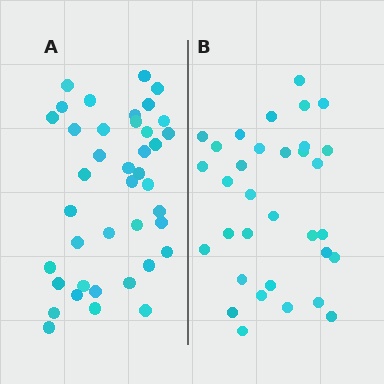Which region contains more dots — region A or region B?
Region A (the left region) has more dots.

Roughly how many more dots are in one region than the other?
Region A has roughly 8 or so more dots than region B.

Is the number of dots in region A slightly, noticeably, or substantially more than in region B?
Region A has only slightly more — the two regions are fairly close. The ratio is roughly 1.2 to 1.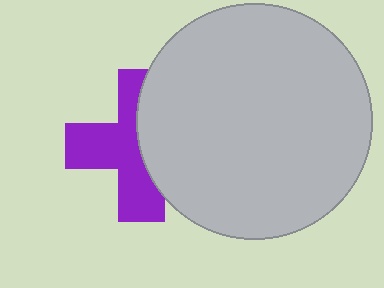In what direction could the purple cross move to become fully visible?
The purple cross could move left. That would shift it out from behind the light gray circle entirely.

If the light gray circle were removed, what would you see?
You would see the complete purple cross.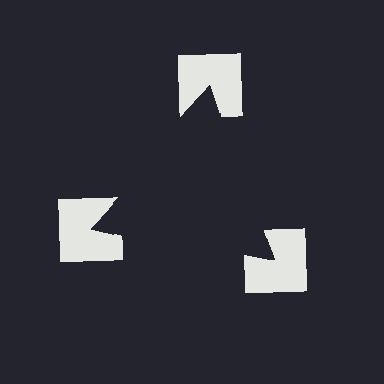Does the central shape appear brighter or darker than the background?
It typically appears slightly darker than the background, even though no actual brightness change is drawn.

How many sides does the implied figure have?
3 sides.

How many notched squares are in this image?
There are 3 — one at each vertex of the illusory triangle.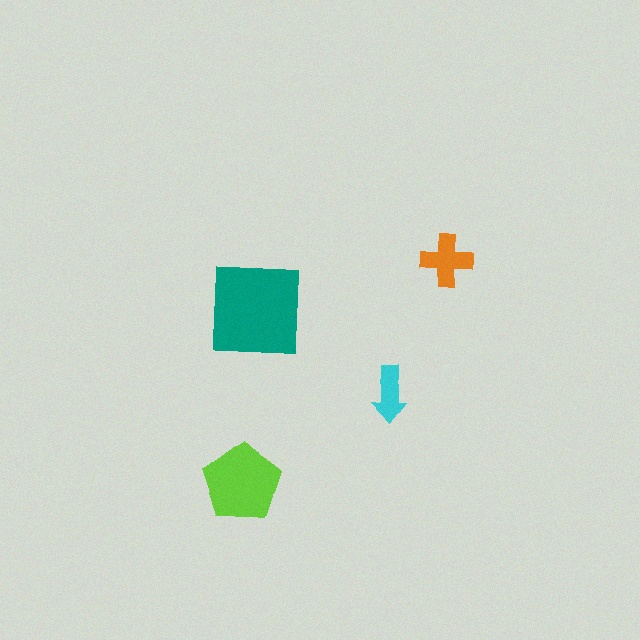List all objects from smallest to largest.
The cyan arrow, the orange cross, the lime pentagon, the teal square.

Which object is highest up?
The orange cross is topmost.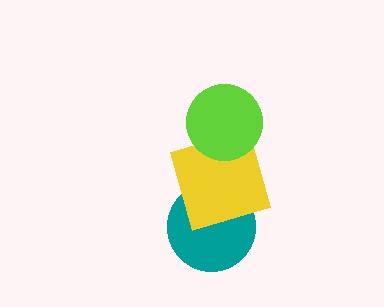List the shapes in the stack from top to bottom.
From top to bottom: the lime circle, the yellow square, the teal circle.